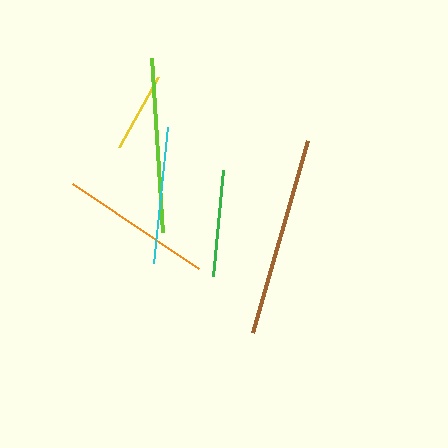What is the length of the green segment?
The green segment is approximately 107 pixels long.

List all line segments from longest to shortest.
From longest to shortest: brown, lime, orange, cyan, green, yellow.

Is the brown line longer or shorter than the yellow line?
The brown line is longer than the yellow line.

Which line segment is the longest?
The brown line is the longest at approximately 199 pixels.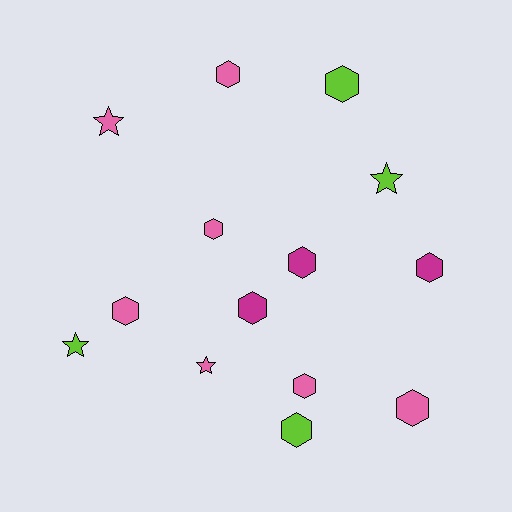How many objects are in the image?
There are 14 objects.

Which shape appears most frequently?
Hexagon, with 10 objects.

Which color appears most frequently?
Pink, with 7 objects.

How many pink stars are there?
There are 2 pink stars.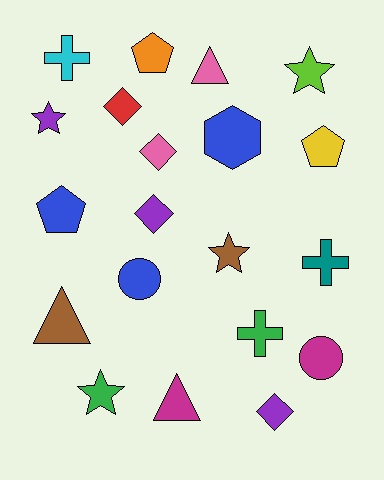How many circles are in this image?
There are 2 circles.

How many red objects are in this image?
There is 1 red object.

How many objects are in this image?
There are 20 objects.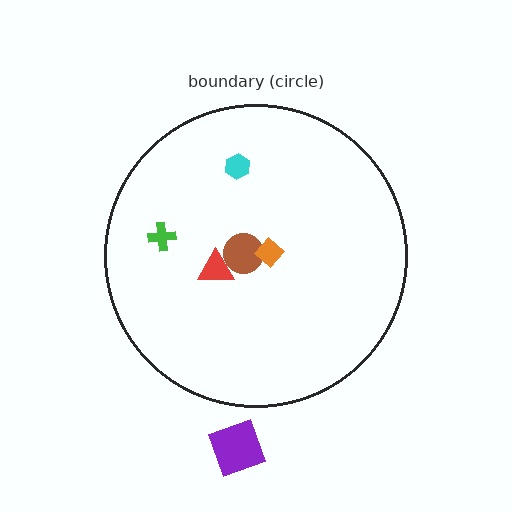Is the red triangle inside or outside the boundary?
Inside.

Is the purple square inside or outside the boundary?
Outside.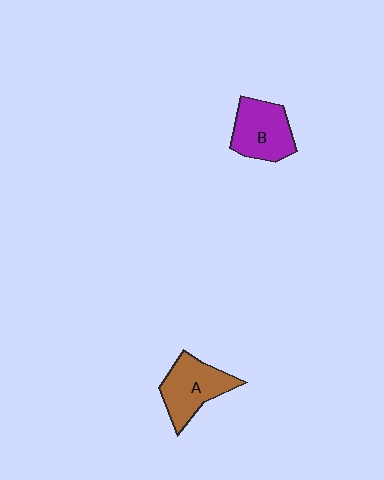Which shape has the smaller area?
Shape B (purple).